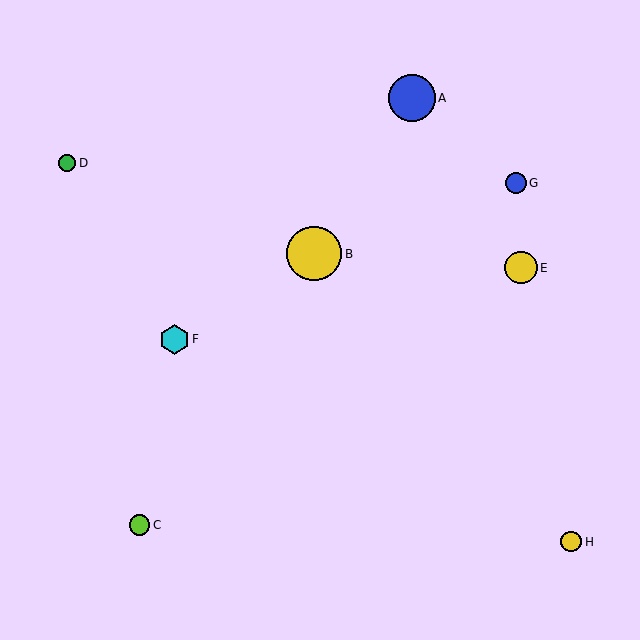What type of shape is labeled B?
Shape B is a yellow circle.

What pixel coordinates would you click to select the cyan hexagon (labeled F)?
Click at (174, 340) to select the cyan hexagon F.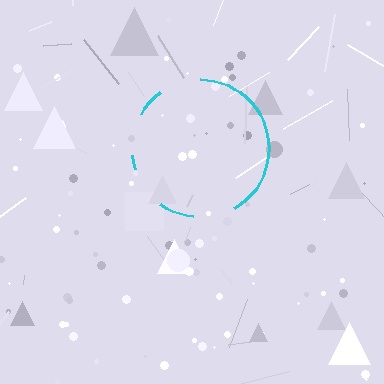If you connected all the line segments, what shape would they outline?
They would outline a circle.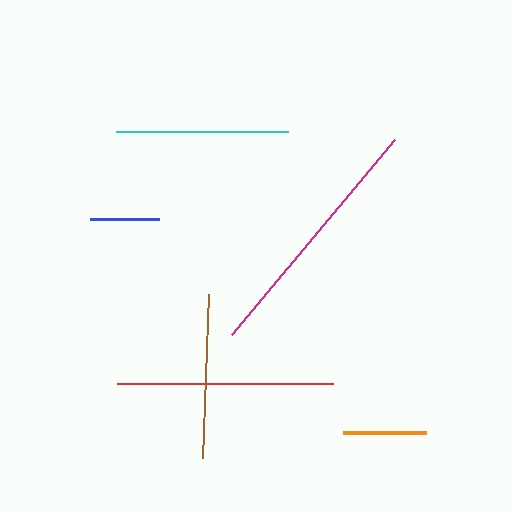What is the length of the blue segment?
The blue segment is approximately 69 pixels long.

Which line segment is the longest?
The magenta line is the longest at approximately 254 pixels.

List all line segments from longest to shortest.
From longest to shortest: magenta, red, cyan, brown, orange, blue.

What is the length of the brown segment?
The brown segment is approximately 164 pixels long.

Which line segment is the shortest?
The blue line is the shortest at approximately 69 pixels.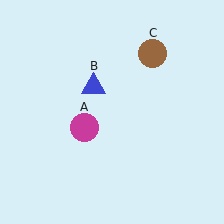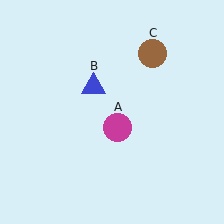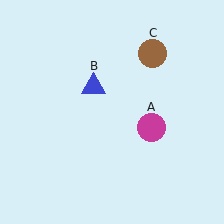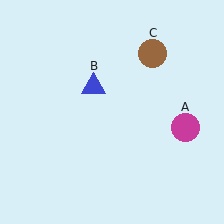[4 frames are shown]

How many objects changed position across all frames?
1 object changed position: magenta circle (object A).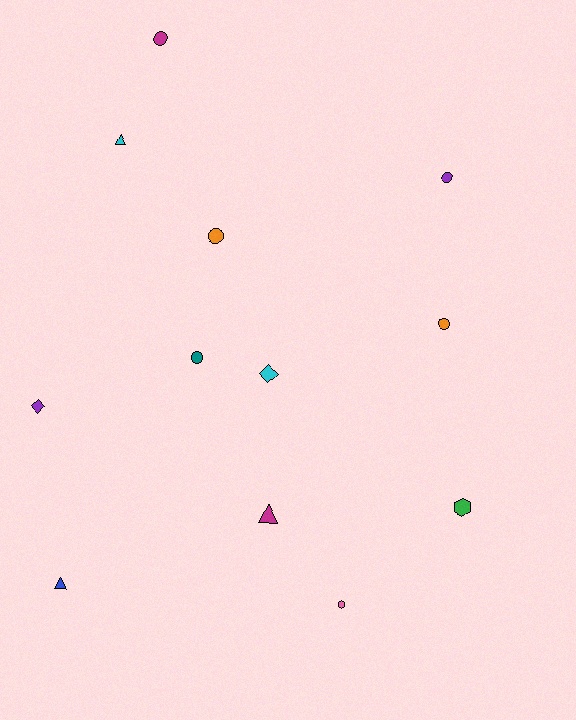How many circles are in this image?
There are 5 circles.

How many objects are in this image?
There are 12 objects.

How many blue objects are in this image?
There is 1 blue object.